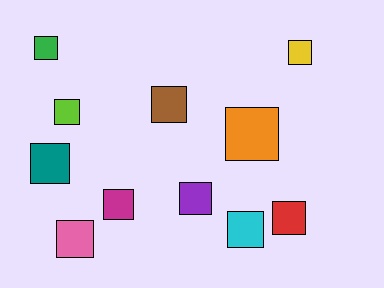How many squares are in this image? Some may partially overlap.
There are 11 squares.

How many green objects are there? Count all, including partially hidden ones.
There is 1 green object.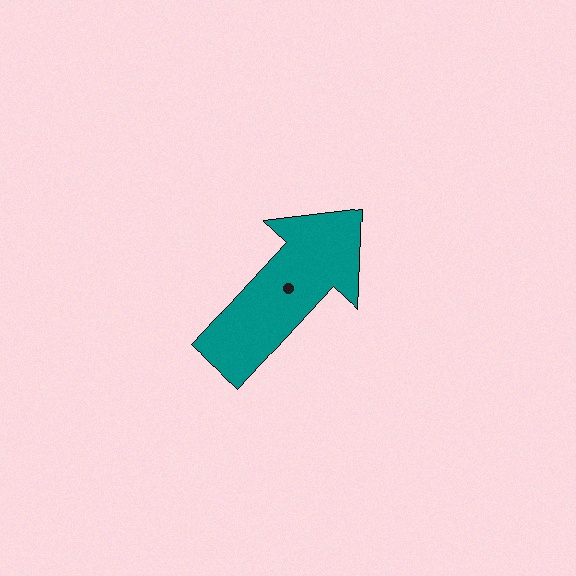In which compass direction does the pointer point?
Northeast.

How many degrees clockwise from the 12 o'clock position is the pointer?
Approximately 43 degrees.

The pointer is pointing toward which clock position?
Roughly 1 o'clock.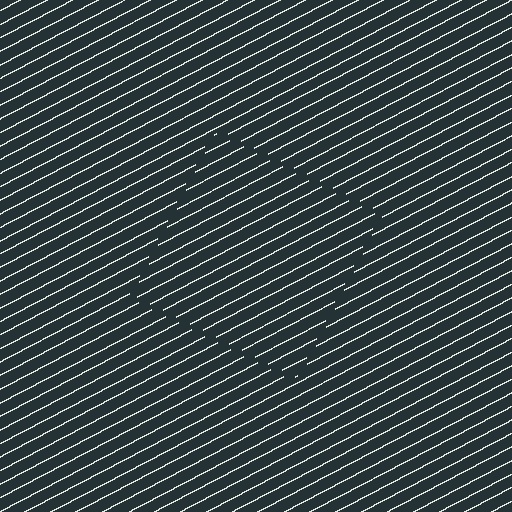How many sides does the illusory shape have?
4 sides — the line-ends trace a square.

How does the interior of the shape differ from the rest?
The interior of the shape contains the same grating, shifted by half a period — the contour is defined by the phase discontinuity where line-ends from the inner and outer gratings abut.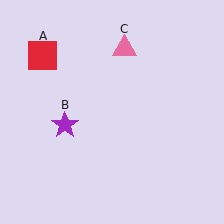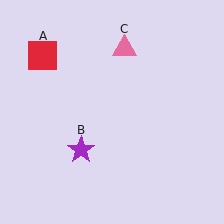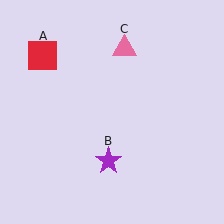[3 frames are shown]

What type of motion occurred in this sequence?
The purple star (object B) rotated counterclockwise around the center of the scene.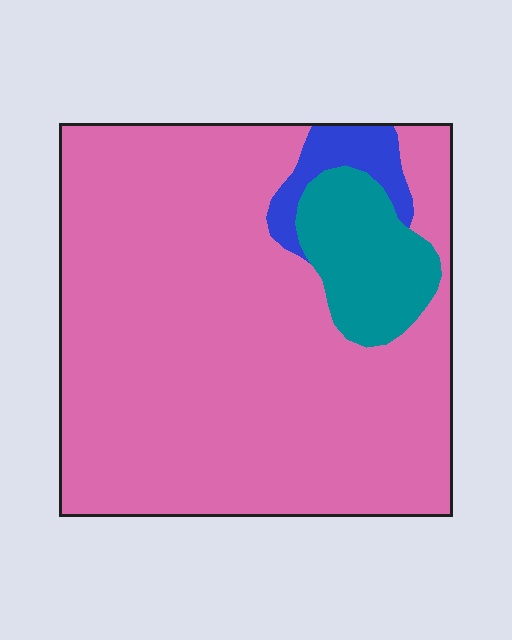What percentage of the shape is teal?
Teal covers 11% of the shape.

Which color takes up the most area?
Pink, at roughly 85%.